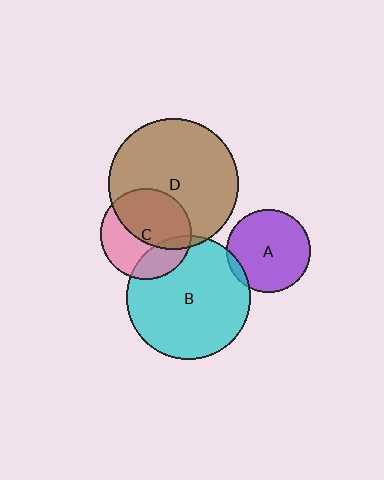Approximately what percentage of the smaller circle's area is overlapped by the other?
Approximately 5%.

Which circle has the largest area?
Circle D (brown).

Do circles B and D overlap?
Yes.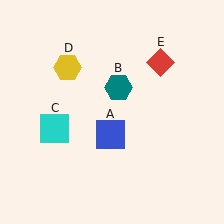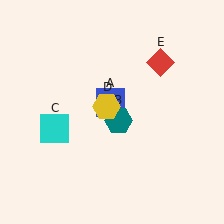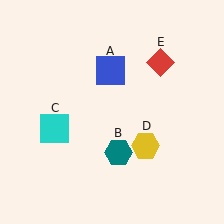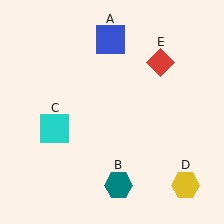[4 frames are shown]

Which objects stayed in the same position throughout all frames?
Cyan square (object C) and red diamond (object E) remained stationary.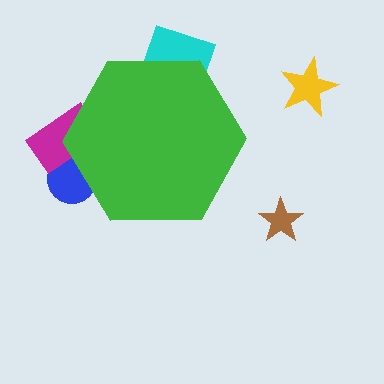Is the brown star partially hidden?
No, the brown star is fully visible.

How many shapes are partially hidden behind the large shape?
3 shapes are partially hidden.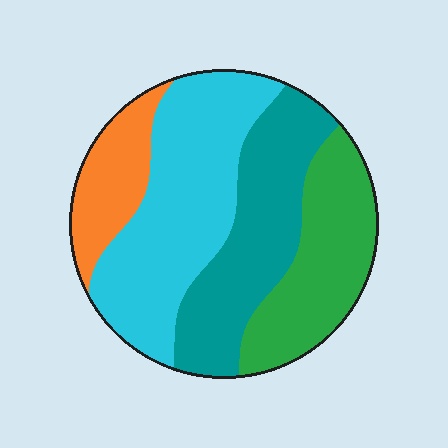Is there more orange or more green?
Green.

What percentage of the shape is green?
Green takes up about one quarter (1/4) of the shape.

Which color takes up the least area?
Orange, at roughly 15%.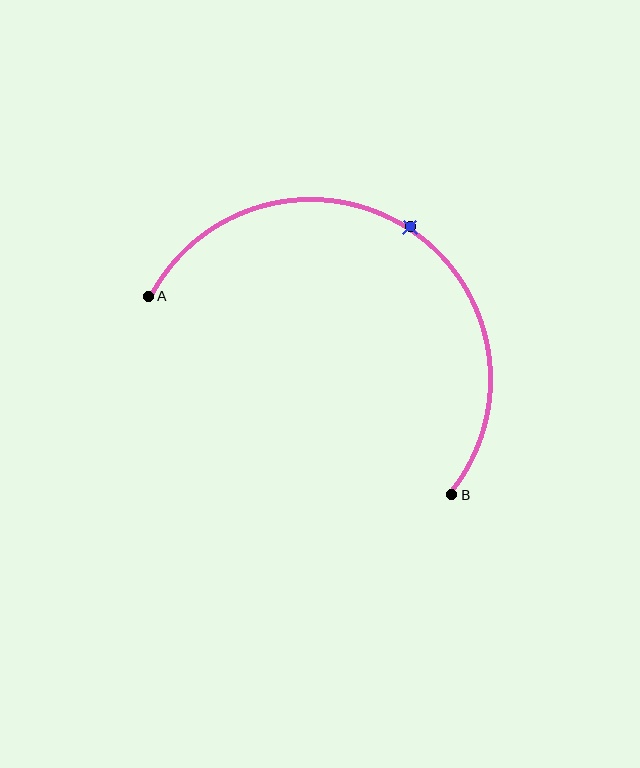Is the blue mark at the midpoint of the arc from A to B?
Yes. The blue mark lies on the arc at equal arc-length from both A and B — it is the arc midpoint.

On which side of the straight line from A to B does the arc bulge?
The arc bulges above the straight line connecting A and B.